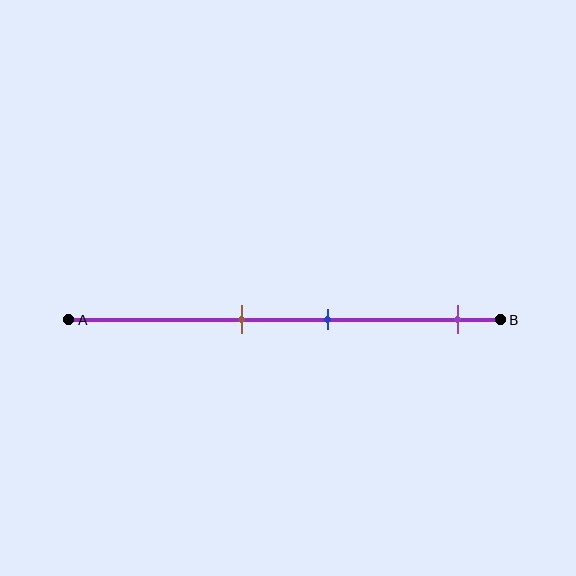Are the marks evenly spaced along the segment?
No, the marks are not evenly spaced.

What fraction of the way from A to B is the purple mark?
The purple mark is approximately 90% (0.9) of the way from A to B.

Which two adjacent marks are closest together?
The brown and blue marks are the closest adjacent pair.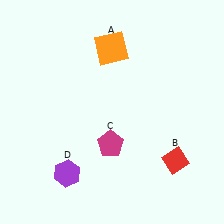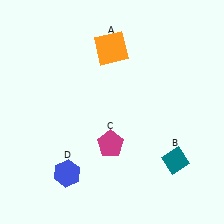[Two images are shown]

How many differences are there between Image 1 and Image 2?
There are 2 differences between the two images.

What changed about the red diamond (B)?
In Image 1, B is red. In Image 2, it changed to teal.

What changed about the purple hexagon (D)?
In Image 1, D is purple. In Image 2, it changed to blue.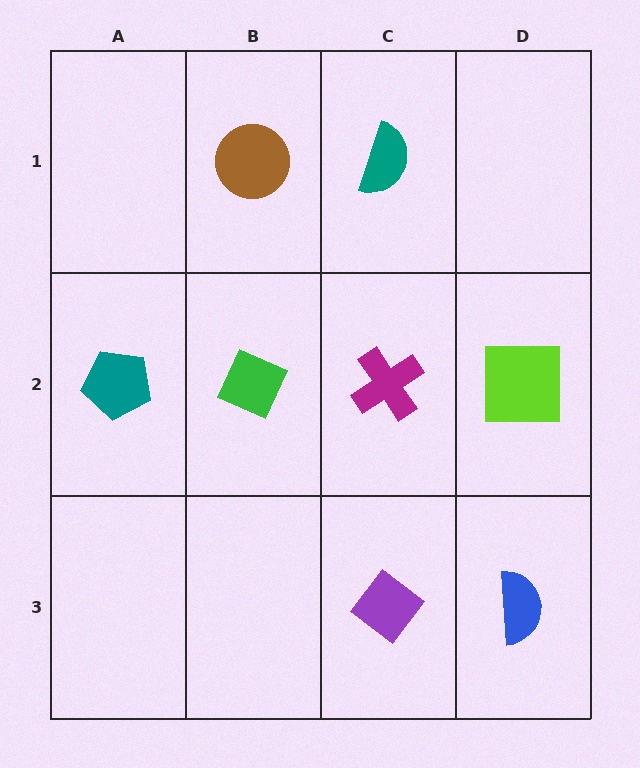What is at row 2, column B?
A green diamond.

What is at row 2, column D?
A lime square.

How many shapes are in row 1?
2 shapes.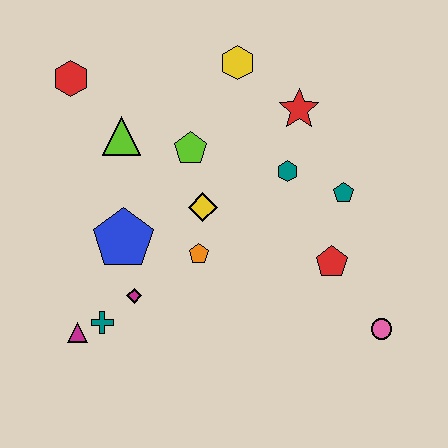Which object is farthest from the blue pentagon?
The pink circle is farthest from the blue pentagon.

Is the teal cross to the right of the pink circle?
No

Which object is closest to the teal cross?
The magenta triangle is closest to the teal cross.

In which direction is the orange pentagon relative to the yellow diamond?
The orange pentagon is below the yellow diamond.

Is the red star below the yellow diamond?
No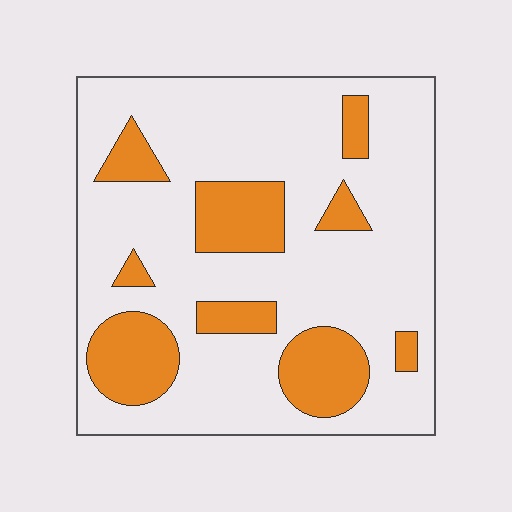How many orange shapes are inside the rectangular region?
9.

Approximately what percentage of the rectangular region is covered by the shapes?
Approximately 25%.